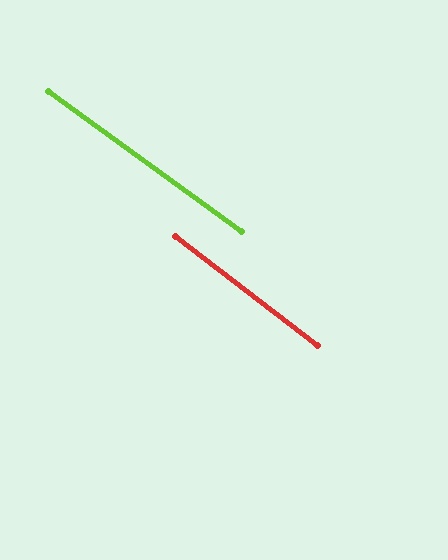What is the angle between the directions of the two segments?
Approximately 2 degrees.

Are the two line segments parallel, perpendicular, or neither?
Parallel — their directions differ by only 1.6°.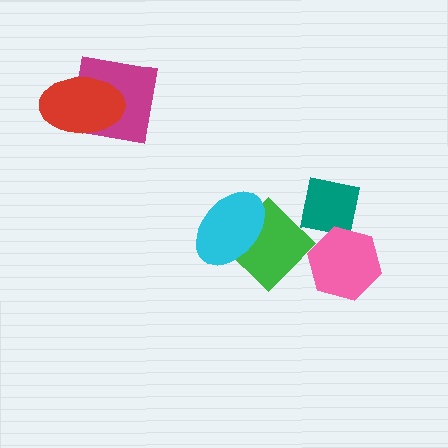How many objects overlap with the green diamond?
1 object overlaps with the green diamond.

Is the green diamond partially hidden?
Yes, it is partially covered by another shape.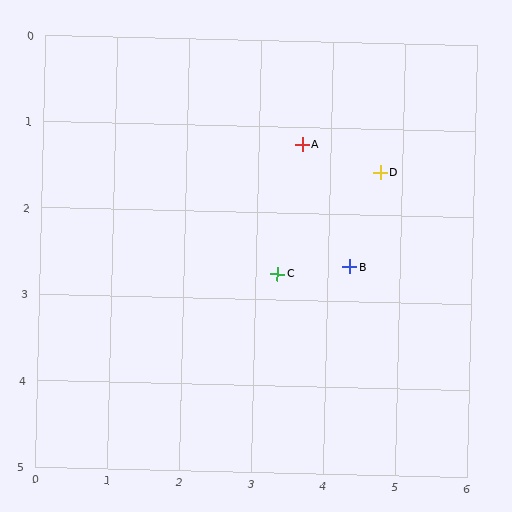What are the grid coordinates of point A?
Point A is at approximately (3.6, 1.2).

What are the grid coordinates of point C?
Point C is at approximately (3.3, 2.7).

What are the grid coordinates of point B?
Point B is at approximately (4.3, 2.6).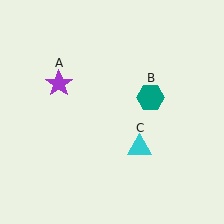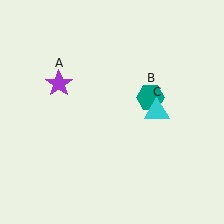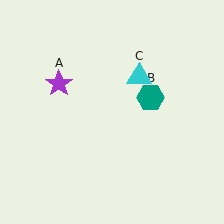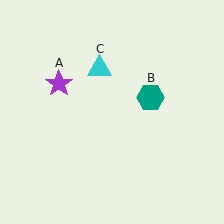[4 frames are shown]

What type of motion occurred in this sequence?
The cyan triangle (object C) rotated counterclockwise around the center of the scene.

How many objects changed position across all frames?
1 object changed position: cyan triangle (object C).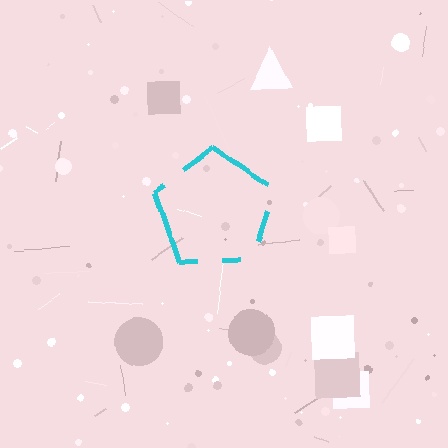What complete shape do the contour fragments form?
The contour fragments form a pentagon.